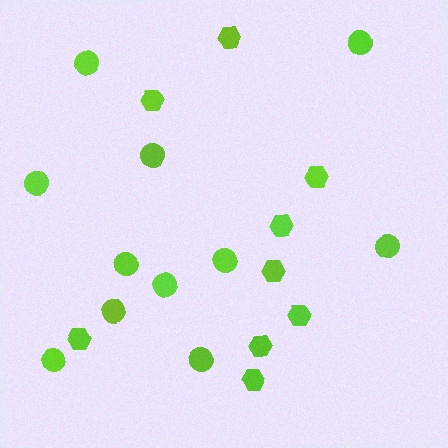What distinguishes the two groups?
There are 2 groups: one group of hexagons (9) and one group of circles (11).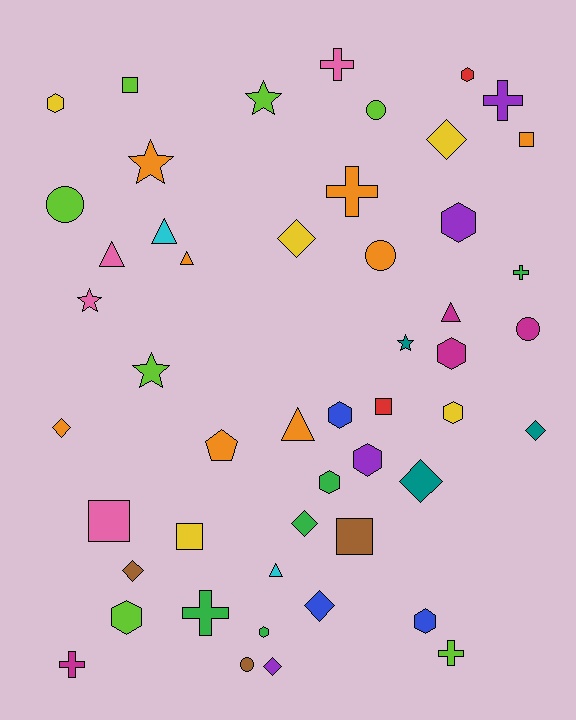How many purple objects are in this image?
There are 4 purple objects.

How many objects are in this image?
There are 50 objects.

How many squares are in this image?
There are 6 squares.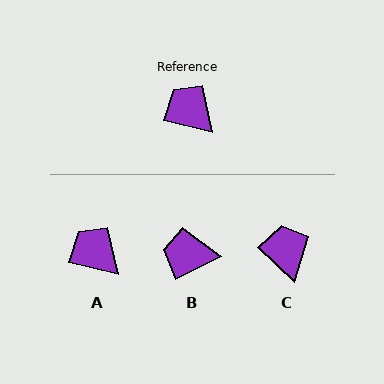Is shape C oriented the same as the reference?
No, it is off by about 30 degrees.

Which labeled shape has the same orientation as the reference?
A.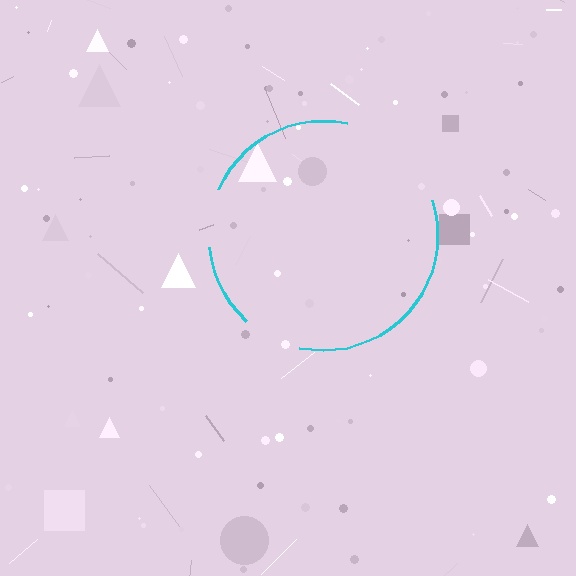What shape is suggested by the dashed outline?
The dashed outline suggests a circle.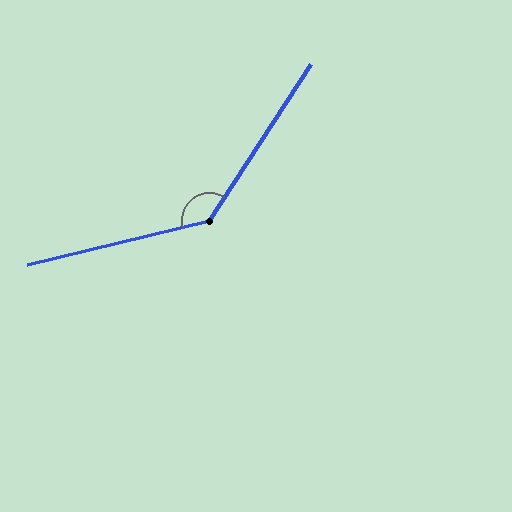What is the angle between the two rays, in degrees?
Approximately 137 degrees.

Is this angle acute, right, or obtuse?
It is obtuse.